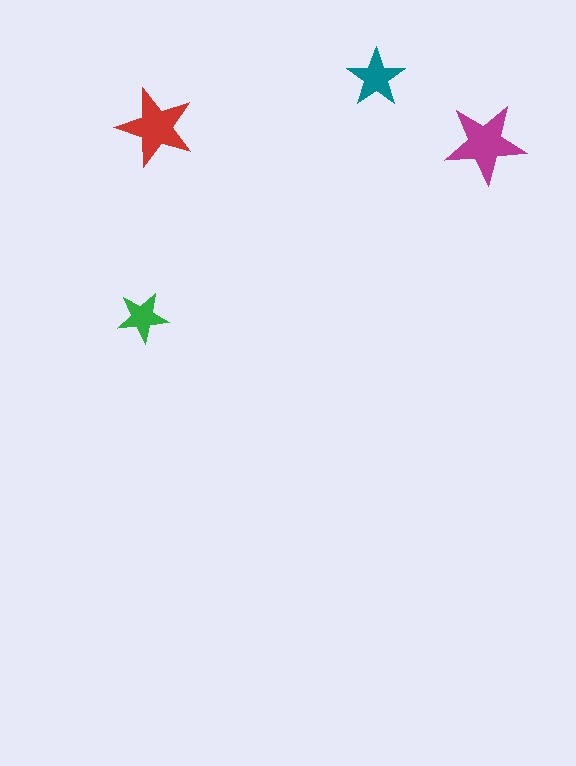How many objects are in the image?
There are 4 objects in the image.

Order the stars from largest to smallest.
the magenta one, the red one, the teal one, the green one.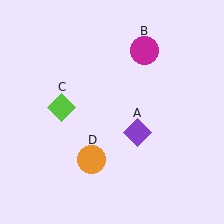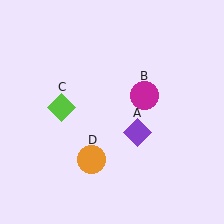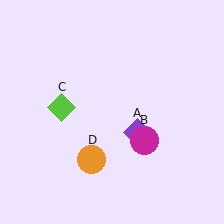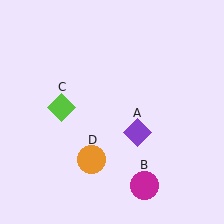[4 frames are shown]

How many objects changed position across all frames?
1 object changed position: magenta circle (object B).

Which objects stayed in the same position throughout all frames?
Purple diamond (object A) and lime diamond (object C) and orange circle (object D) remained stationary.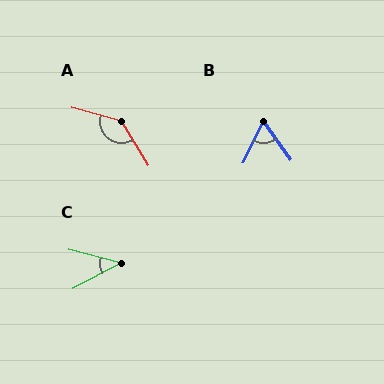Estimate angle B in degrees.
Approximately 62 degrees.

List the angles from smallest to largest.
C (42°), B (62°), A (136°).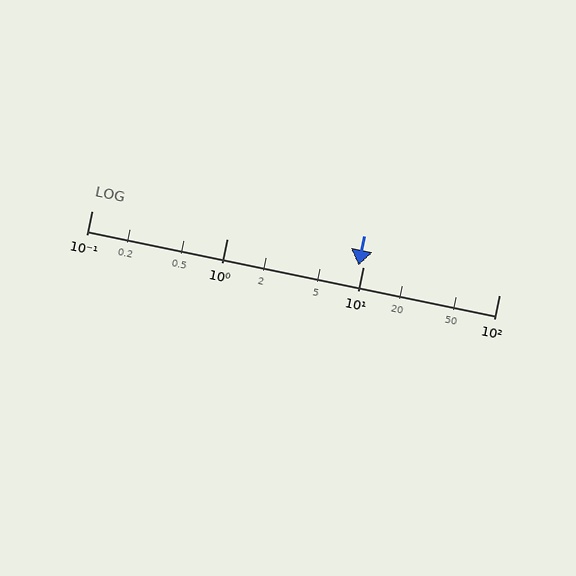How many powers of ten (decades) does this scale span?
The scale spans 3 decades, from 0.1 to 100.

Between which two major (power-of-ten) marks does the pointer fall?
The pointer is between 1 and 10.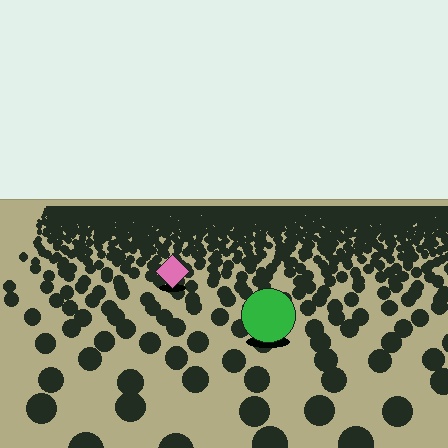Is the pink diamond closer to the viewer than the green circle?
No. The green circle is closer — you can tell from the texture gradient: the ground texture is coarser near it.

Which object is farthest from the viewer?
The pink diamond is farthest from the viewer. It appears smaller and the ground texture around it is denser.